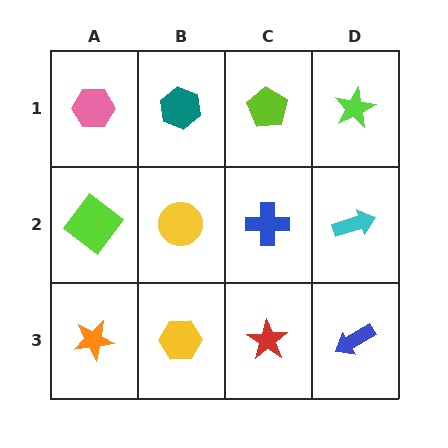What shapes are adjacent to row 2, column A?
A pink hexagon (row 1, column A), an orange star (row 3, column A), a yellow circle (row 2, column B).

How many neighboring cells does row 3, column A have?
2.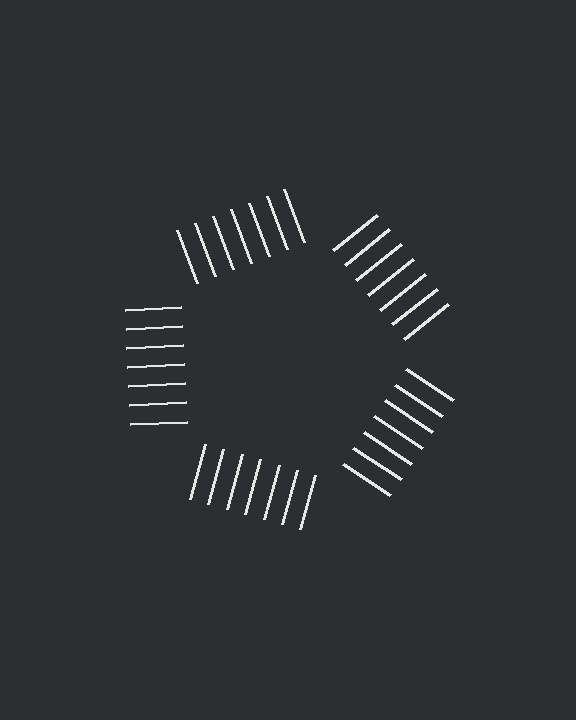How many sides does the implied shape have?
5 sides — the line-ends trace a pentagon.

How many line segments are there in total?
35 — 7 along each of the 5 edges.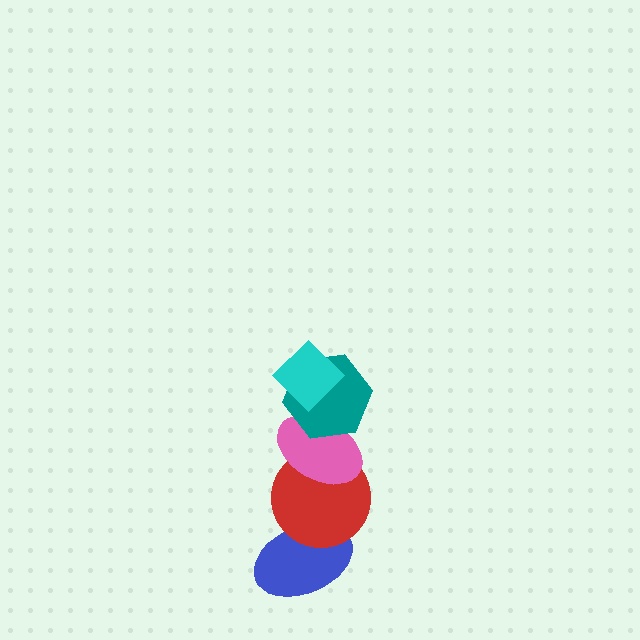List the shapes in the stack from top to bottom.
From top to bottom: the cyan diamond, the teal hexagon, the pink ellipse, the red circle, the blue ellipse.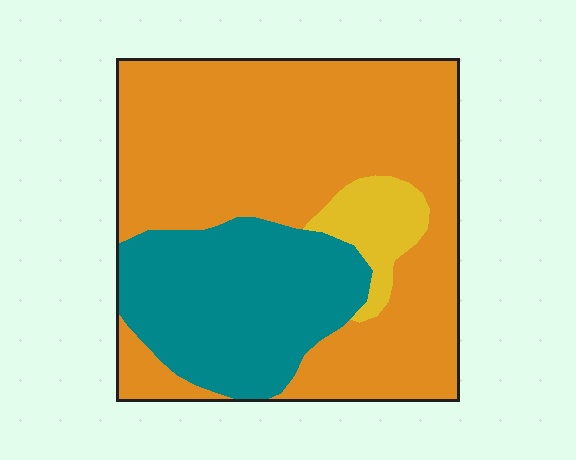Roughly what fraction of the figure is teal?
Teal covers 28% of the figure.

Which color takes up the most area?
Orange, at roughly 65%.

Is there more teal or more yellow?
Teal.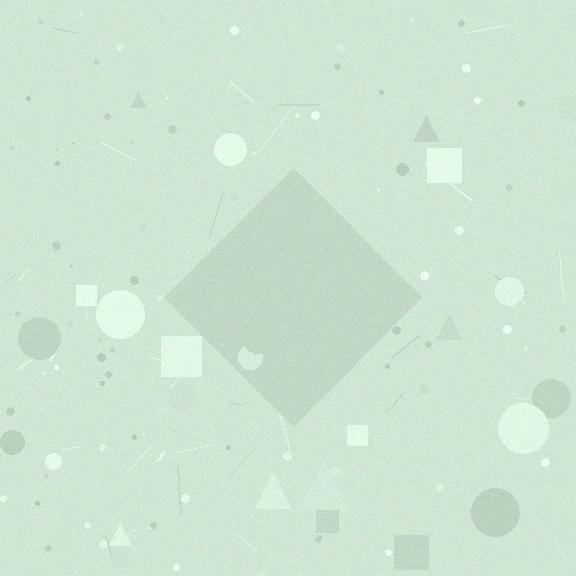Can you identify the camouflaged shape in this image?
The camouflaged shape is a diamond.